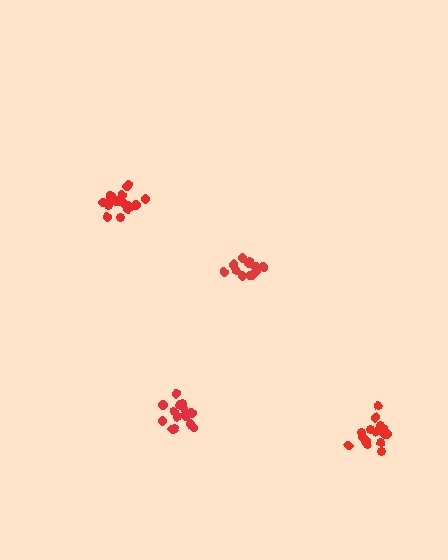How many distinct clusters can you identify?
There are 4 distinct clusters.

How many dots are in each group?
Group 1: 17 dots, Group 2: 16 dots, Group 3: 15 dots, Group 4: 13 dots (61 total).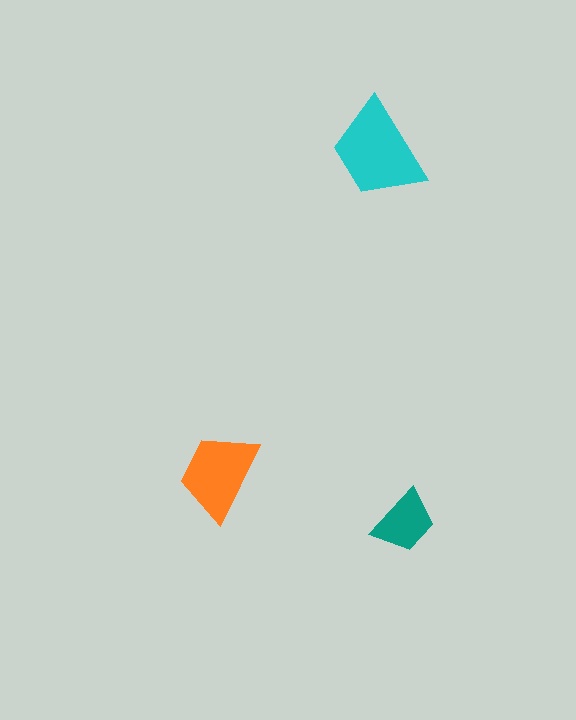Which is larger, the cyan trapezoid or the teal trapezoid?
The cyan one.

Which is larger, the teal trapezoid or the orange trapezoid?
The orange one.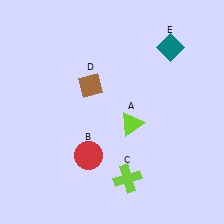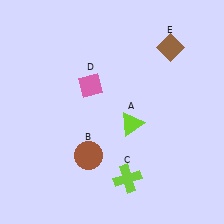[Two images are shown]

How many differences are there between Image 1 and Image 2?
There are 3 differences between the two images.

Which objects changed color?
B changed from red to brown. D changed from brown to pink. E changed from teal to brown.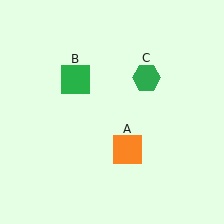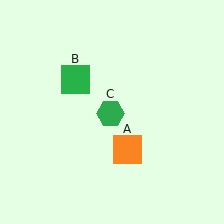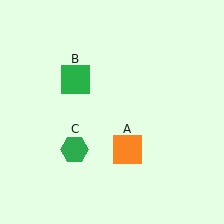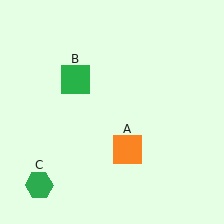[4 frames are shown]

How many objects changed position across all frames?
1 object changed position: green hexagon (object C).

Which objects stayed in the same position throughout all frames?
Orange square (object A) and green square (object B) remained stationary.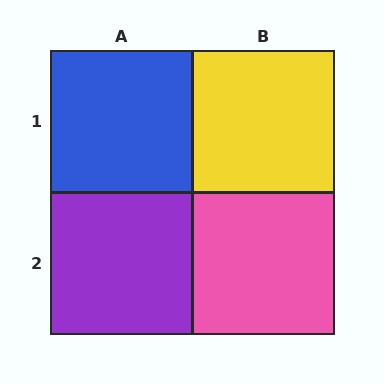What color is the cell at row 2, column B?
Pink.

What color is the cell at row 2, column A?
Purple.